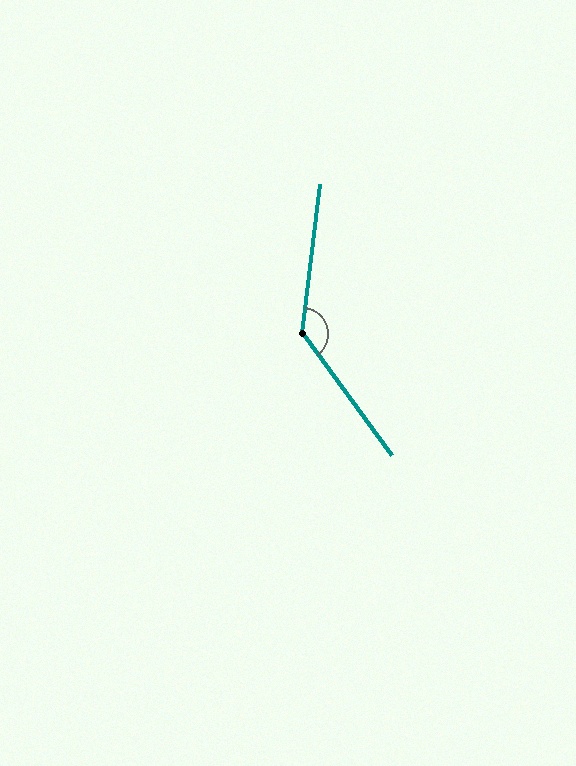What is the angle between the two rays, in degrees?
Approximately 137 degrees.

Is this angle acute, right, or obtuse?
It is obtuse.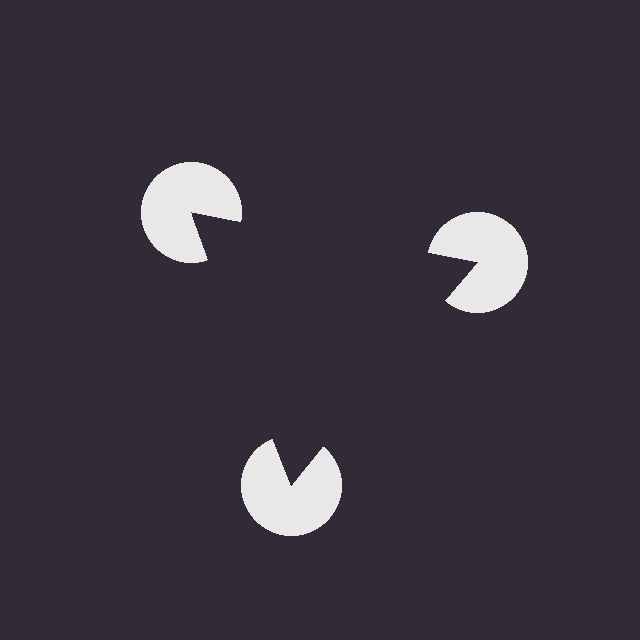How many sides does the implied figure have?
3 sides.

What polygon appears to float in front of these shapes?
An illusory triangle — its edges are inferred from the aligned wedge cuts in the pac-man discs, not physically drawn.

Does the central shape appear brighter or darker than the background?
It typically appears slightly darker than the background, even though no actual brightness change is drawn.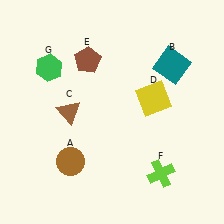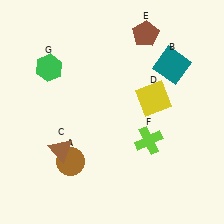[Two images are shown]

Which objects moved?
The objects that moved are: the brown triangle (C), the brown pentagon (E), the lime cross (F).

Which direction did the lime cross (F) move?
The lime cross (F) moved up.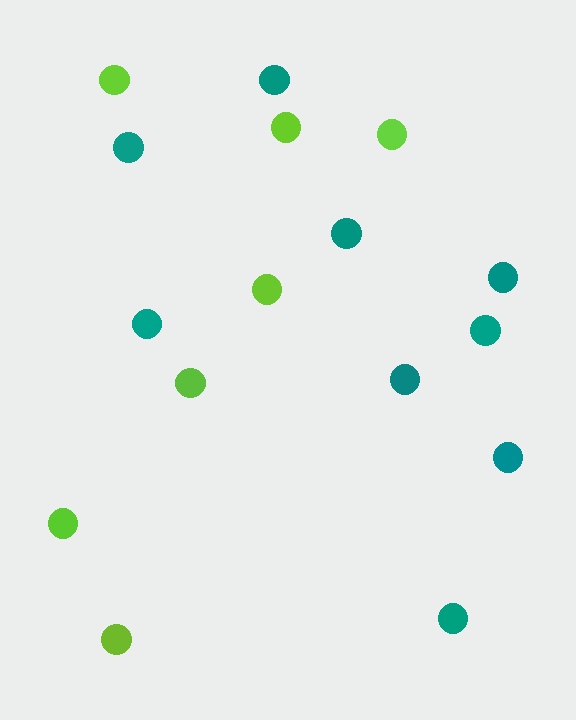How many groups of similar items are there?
There are 2 groups: one group of lime circles (7) and one group of teal circles (9).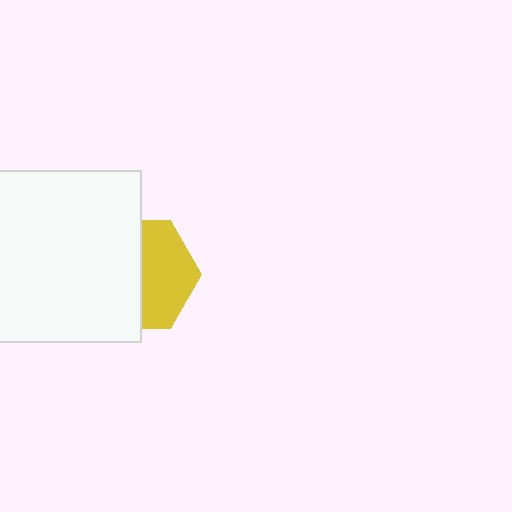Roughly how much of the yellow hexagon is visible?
About half of it is visible (roughly 48%).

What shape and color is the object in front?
The object in front is a white square.